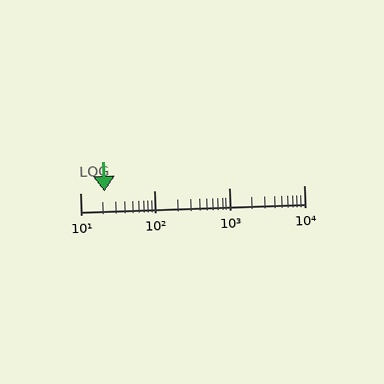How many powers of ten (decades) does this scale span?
The scale spans 3 decades, from 10 to 10000.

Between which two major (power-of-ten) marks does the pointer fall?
The pointer is between 10 and 100.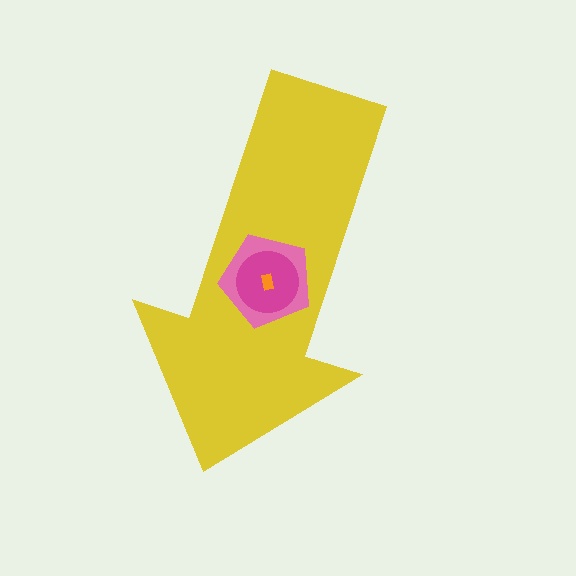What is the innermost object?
The orange rectangle.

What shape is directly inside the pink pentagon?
The magenta circle.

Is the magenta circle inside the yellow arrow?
Yes.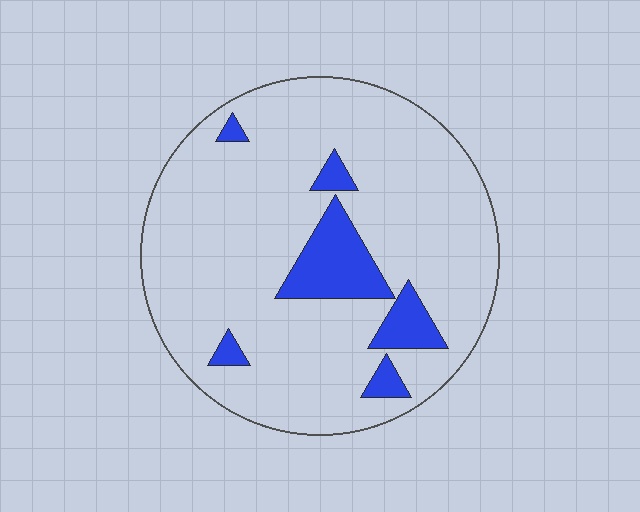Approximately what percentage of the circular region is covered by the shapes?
Approximately 15%.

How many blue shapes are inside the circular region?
6.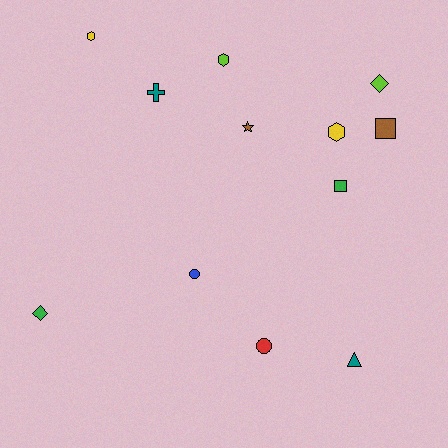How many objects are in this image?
There are 12 objects.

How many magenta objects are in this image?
There are no magenta objects.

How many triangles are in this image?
There is 1 triangle.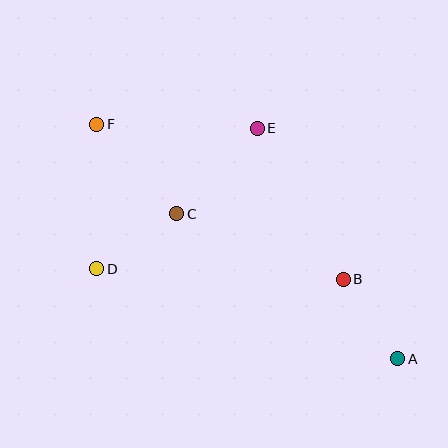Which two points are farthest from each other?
Points A and F are farthest from each other.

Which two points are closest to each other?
Points A and B are closest to each other.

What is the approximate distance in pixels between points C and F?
The distance between C and F is approximately 120 pixels.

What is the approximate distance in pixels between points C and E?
The distance between C and E is approximately 117 pixels.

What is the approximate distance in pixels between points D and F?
The distance between D and F is approximately 145 pixels.